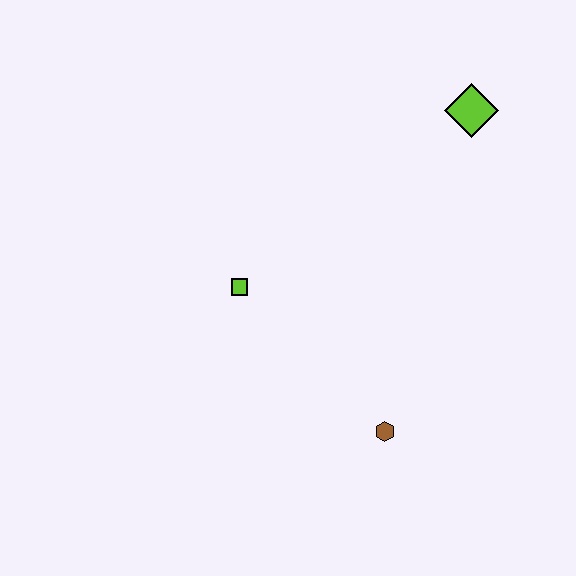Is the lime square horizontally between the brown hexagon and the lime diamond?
No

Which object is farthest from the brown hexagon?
The lime diamond is farthest from the brown hexagon.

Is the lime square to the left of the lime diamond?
Yes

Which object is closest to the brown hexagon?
The lime square is closest to the brown hexagon.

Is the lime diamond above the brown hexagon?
Yes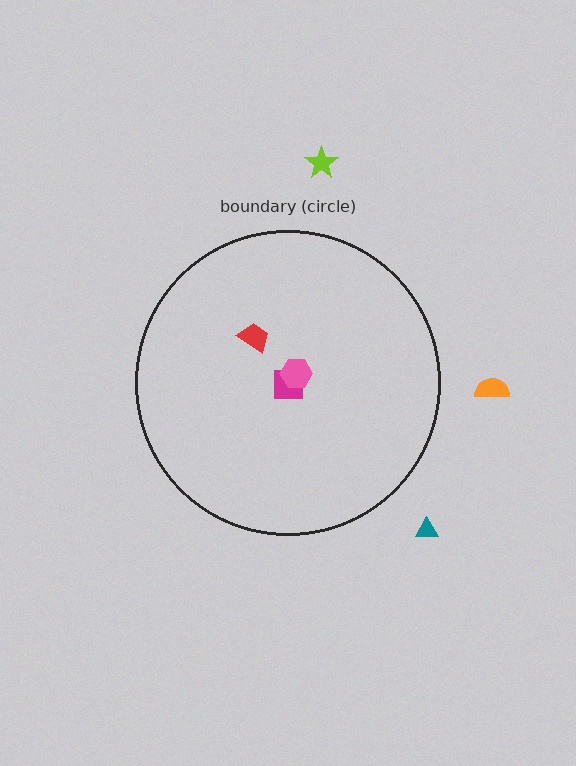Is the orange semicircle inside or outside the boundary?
Outside.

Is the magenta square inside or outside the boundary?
Inside.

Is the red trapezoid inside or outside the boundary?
Inside.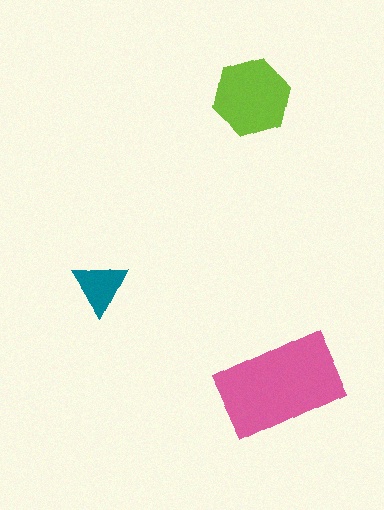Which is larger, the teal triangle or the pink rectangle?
The pink rectangle.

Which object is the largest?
The pink rectangle.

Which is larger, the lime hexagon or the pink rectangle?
The pink rectangle.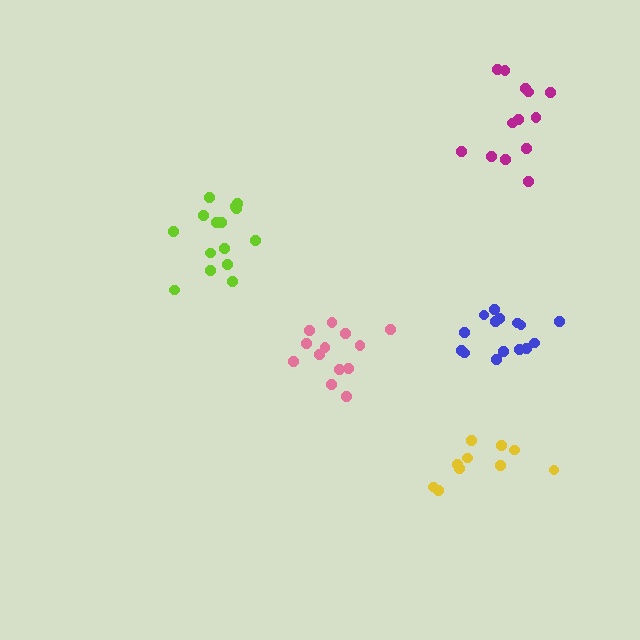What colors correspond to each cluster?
The clusters are colored: lime, pink, blue, magenta, yellow.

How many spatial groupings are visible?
There are 5 spatial groupings.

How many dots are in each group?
Group 1: 15 dots, Group 2: 13 dots, Group 3: 15 dots, Group 4: 13 dots, Group 5: 10 dots (66 total).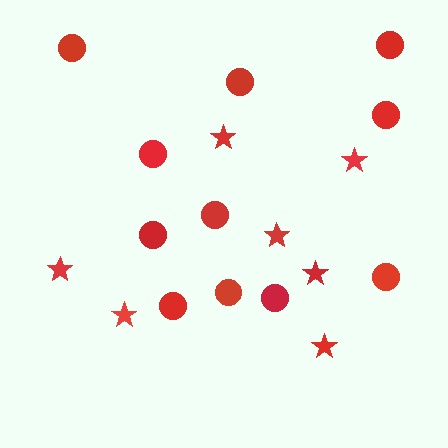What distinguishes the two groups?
There are 2 groups: one group of stars (7) and one group of circles (11).